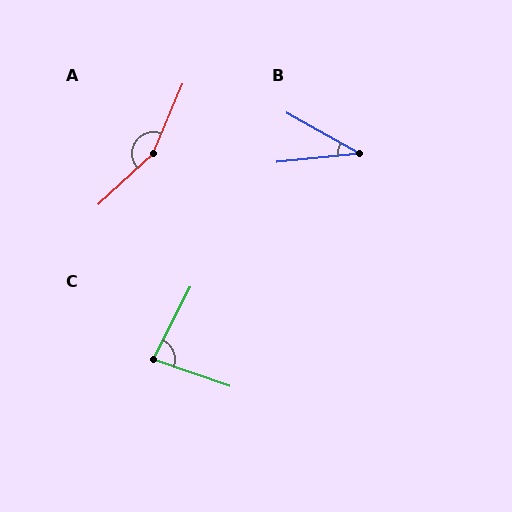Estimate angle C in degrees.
Approximately 82 degrees.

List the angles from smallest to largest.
B (35°), C (82°), A (156°).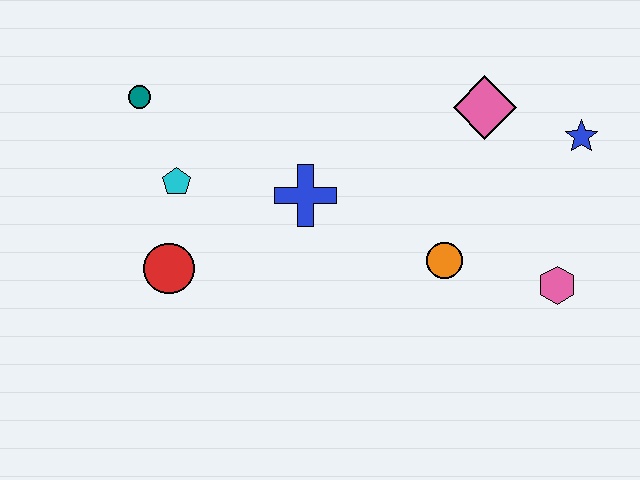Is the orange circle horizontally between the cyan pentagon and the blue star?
Yes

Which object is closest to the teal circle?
The cyan pentagon is closest to the teal circle.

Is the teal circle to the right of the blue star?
No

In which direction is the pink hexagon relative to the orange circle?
The pink hexagon is to the right of the orange circle.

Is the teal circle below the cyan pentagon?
No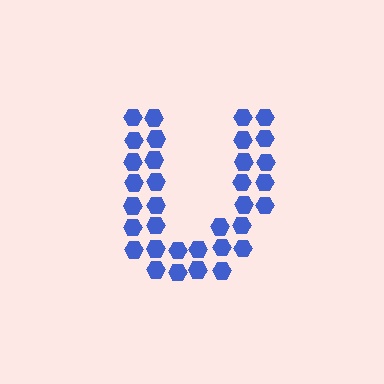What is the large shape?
The large shape is the letter U.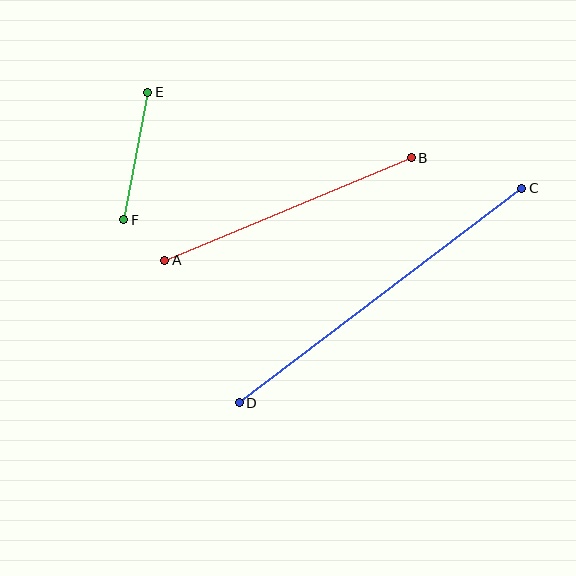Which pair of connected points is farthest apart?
Points C and D are farthest apart.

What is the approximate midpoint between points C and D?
The midpoint is at approximately (380, 296) pixels.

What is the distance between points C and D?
The distance is approximately 355 pixels.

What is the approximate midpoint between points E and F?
The midpoint is at approximately (136, 156) pixels.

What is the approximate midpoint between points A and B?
The midpoint is at approximately (288, 209) pixels.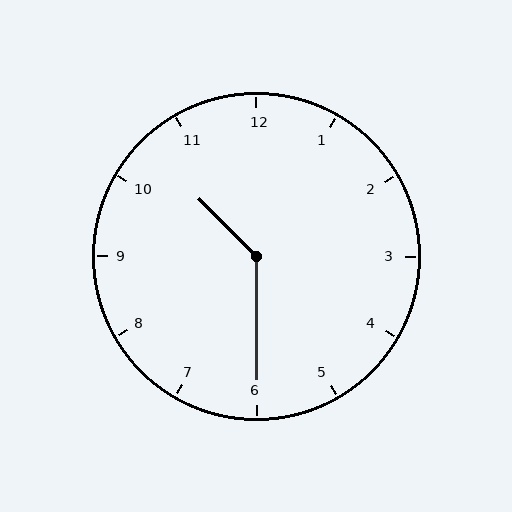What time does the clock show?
10:30.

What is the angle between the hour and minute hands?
Approximately 135 degrees.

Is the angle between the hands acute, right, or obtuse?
It is obtuse.